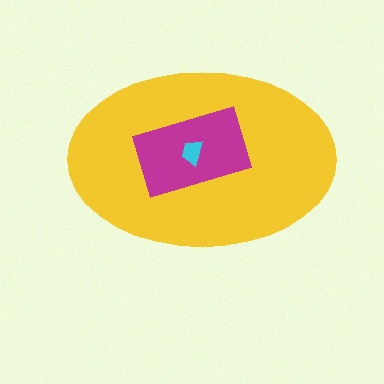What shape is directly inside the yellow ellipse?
The magenta rectangle.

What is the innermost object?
The cyan trapezoid.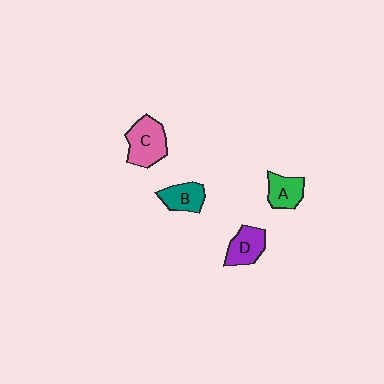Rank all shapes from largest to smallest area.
From largest to smallest: C (pink), D (purple), B (teal), A (green).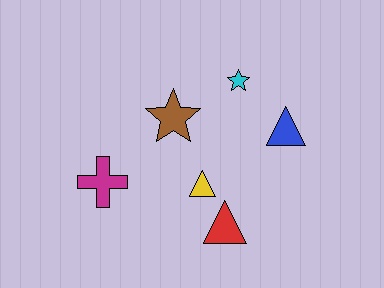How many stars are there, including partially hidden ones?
There are 2 stars.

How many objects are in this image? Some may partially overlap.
There are 6 objects.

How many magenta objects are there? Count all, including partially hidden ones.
There is 1 magenta object.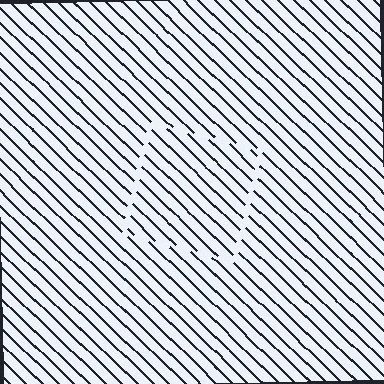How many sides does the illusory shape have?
4 sides — the line-ends trace a square.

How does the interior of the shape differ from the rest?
The interior of the shape contains the same grating, shifted by half a period — the contour is defined by the phase discontinuity where line-ends from the inner and outer gratings abut.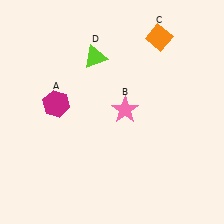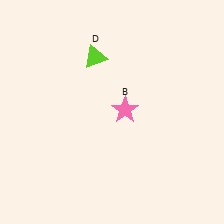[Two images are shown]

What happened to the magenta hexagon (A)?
The magenta hexagon (A) was removed in Image 2. It was in the top-left area of Image 1.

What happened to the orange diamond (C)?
The orange diamond (C) was removed in Image 2. It was in the top-right area of Image 1.